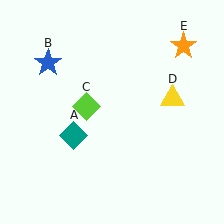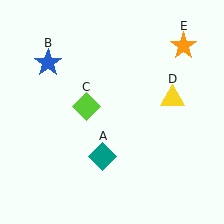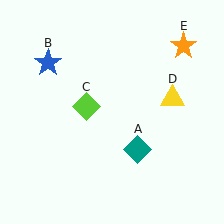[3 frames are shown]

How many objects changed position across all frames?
1 object changed position: teal diamond (object A).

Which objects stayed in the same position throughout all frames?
Blue star (object B) and lime diamond (object C) and yellow triangle (object D) and orange star (object E) remained stationary.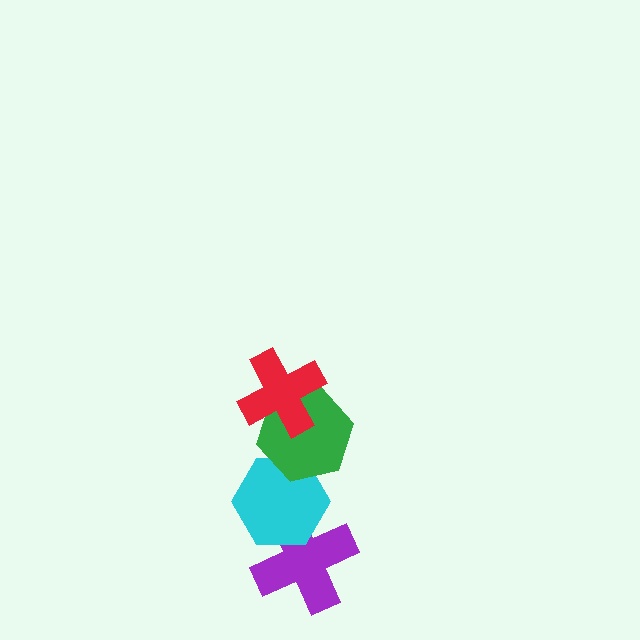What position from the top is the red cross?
The red cross is 1st from the top.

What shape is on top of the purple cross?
The cyan hexagon is on top of the purple cross.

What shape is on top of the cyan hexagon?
The green hexagon is on top of the cyan hexagon.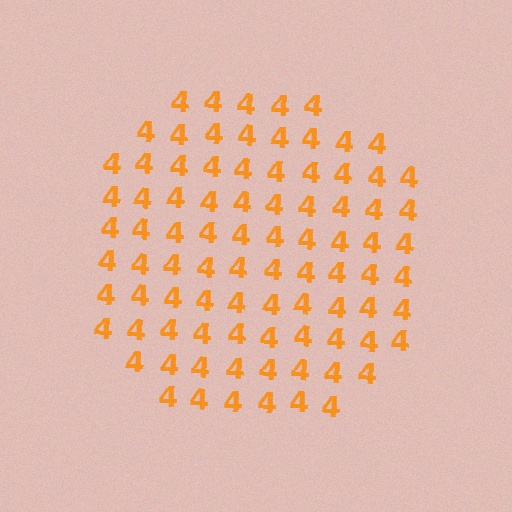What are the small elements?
The small elements are digit 4's.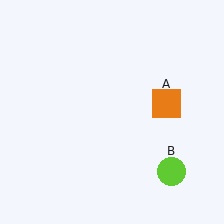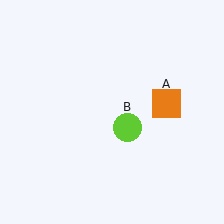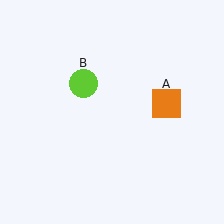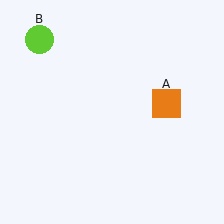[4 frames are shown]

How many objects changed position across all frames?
1 object changed position: lime circle (object B).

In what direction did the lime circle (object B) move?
The lime circle (object B) moved up and to the left.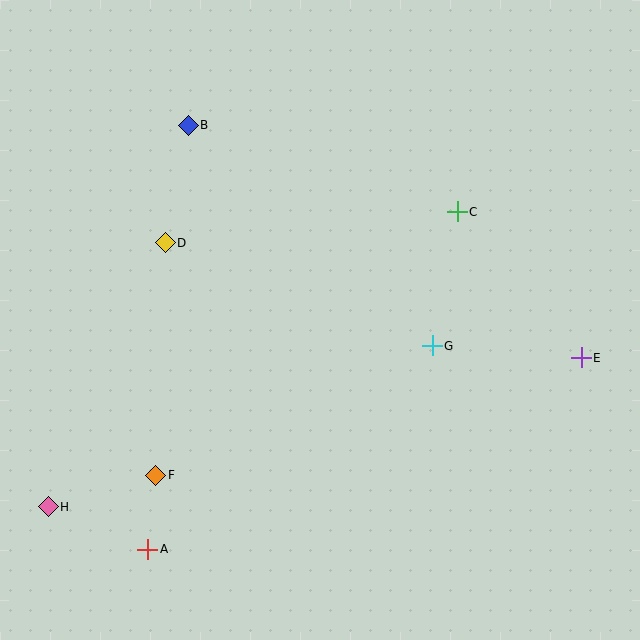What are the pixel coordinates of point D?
Point D is at (165, 243).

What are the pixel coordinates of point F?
Point F is at (156, 475).